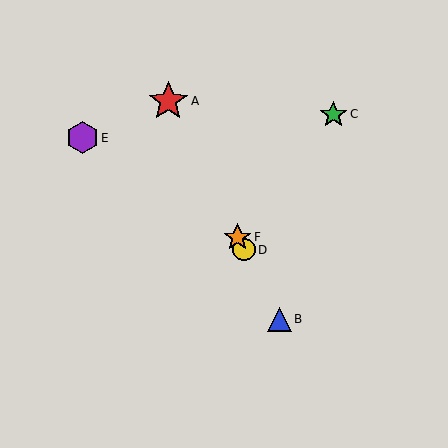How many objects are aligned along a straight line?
4 objects (A, B, D, F) are aligned along a straight line.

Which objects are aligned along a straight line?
Objects A, B, D, F are aligned along a straight line.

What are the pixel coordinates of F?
Object F is at (238, 237).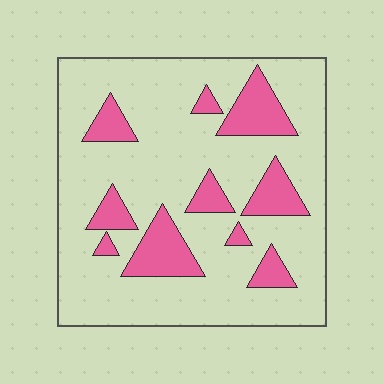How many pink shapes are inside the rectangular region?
10.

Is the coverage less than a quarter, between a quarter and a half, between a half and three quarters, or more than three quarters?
Less than a quarter.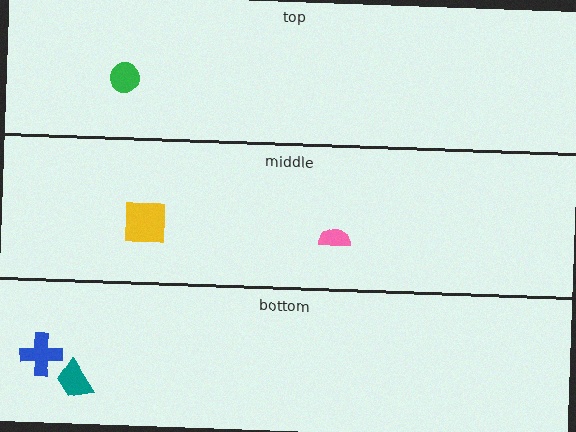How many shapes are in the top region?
1.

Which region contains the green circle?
The top region.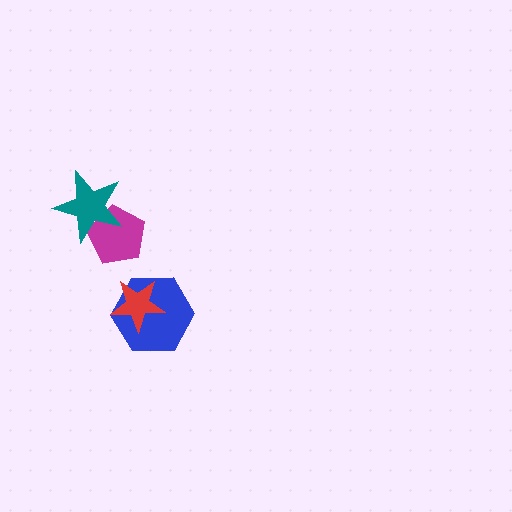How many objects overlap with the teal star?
1 object overlaps with the teal star.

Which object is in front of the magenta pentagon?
The teal star is in front of the magenta pentagon.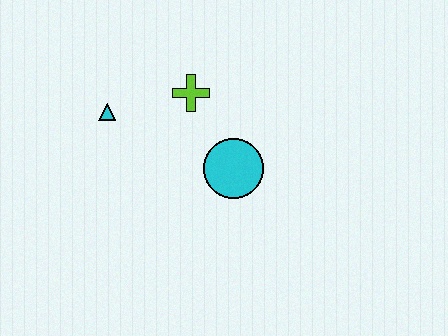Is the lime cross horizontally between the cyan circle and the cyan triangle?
Yes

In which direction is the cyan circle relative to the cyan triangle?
The cyan circle is to the right of the cyan triangle.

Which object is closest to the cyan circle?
The lime cross is closest to the cyan circle.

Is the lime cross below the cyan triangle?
No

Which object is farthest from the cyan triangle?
The cyan circle is farthest from the cyan triangle.